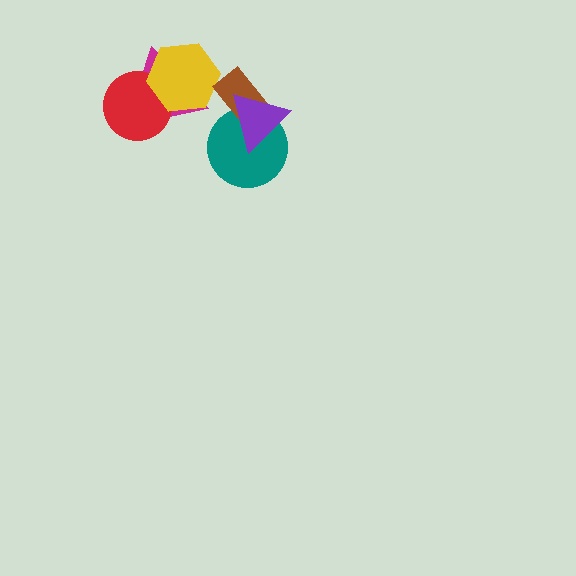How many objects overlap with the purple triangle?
2 objects overlap with the purple triangle.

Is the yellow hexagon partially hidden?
No, no other shape covers it.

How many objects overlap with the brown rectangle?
2 objects overlap with the brown rectangle.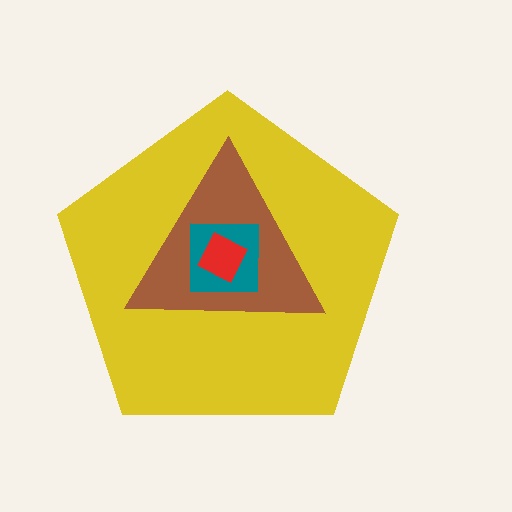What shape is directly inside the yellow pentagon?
The brown triangle.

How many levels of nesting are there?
4.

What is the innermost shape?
The red square.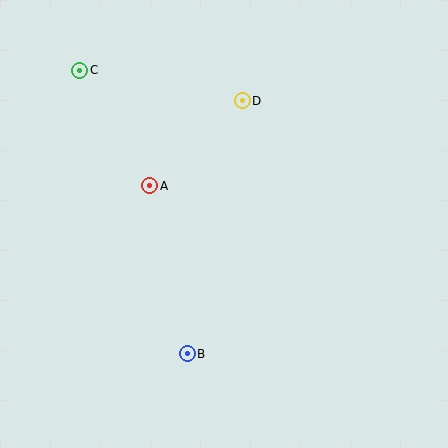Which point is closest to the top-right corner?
Point D is closest to the top-right corner.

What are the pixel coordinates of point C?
Point C is at (80, 70).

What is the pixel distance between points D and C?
The distance between D and C is 166 pixels.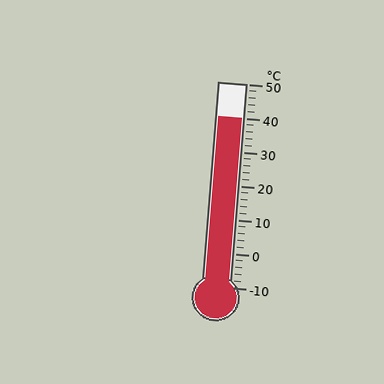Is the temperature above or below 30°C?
The temperature is above 30°C.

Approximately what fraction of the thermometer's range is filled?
The thermometer is filled to approximately 85% of its range.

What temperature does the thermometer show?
The thermometer shows approximately 40°C.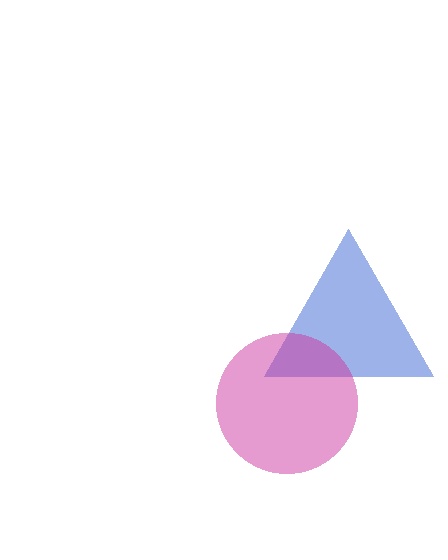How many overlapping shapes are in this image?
There are 2 overlapping shapes in the image.